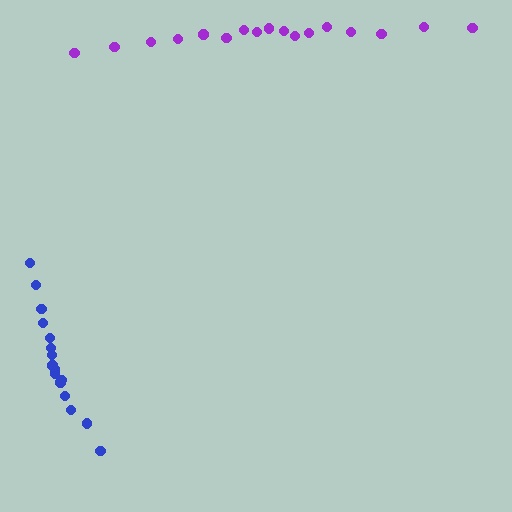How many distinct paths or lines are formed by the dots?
There are 2 distinct paths.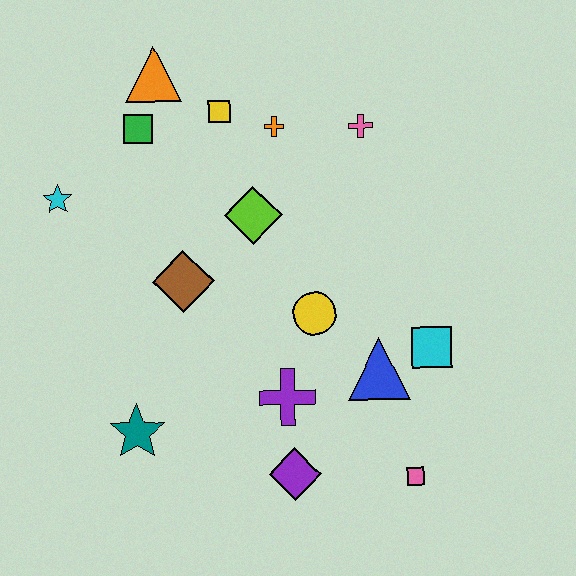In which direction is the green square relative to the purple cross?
The green square is above the purple cross.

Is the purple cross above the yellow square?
No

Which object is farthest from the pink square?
The orange triangle is farthest from the pink square.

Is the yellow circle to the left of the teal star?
No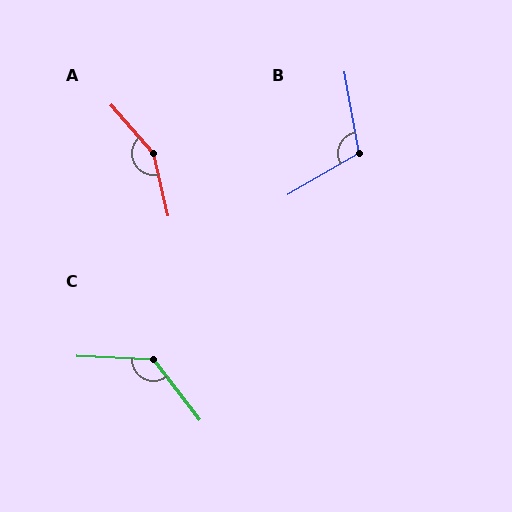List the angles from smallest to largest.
B (110°), C (131°), A (152°).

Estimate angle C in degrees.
Approximately 131 degrees.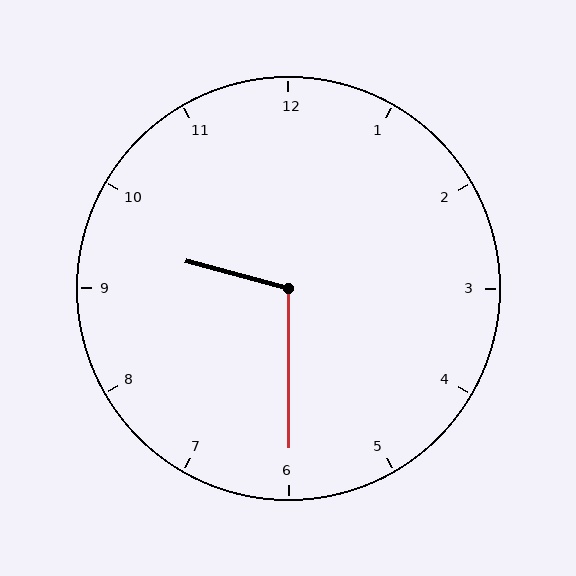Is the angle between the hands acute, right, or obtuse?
It is obtuse.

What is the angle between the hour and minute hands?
Approximately 105 degrees.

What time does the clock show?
9:30.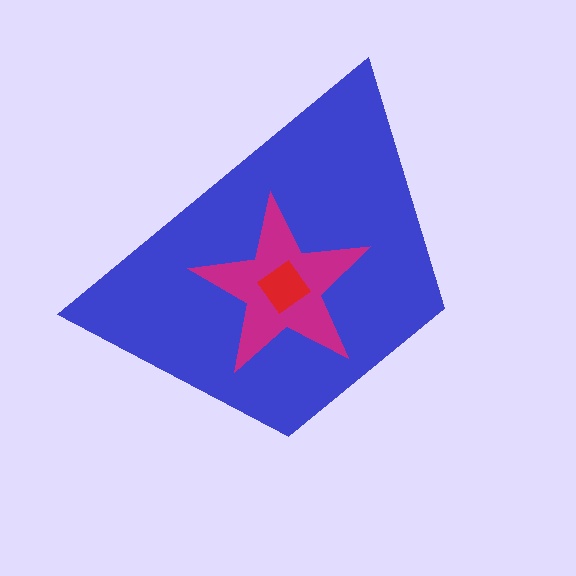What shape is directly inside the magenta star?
The red diamond.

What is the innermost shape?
The red diamond.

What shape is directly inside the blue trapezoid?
The magenta star.